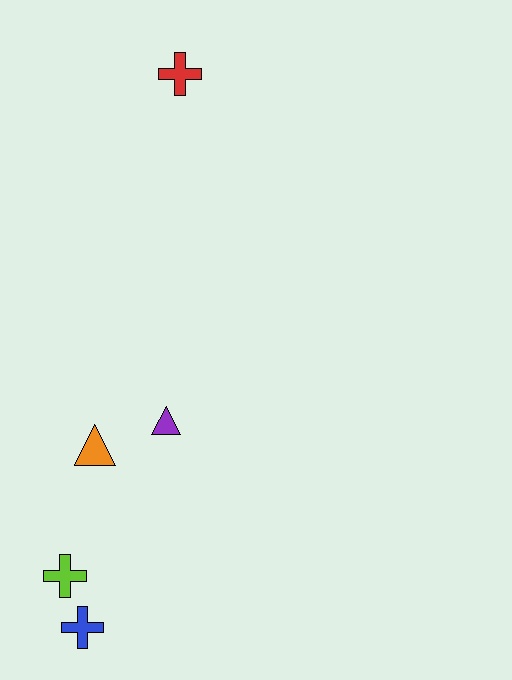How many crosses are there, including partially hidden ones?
There are 3 crosses.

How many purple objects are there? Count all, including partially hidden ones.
There is 1 purple object.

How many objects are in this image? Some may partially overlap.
There are 5 objects.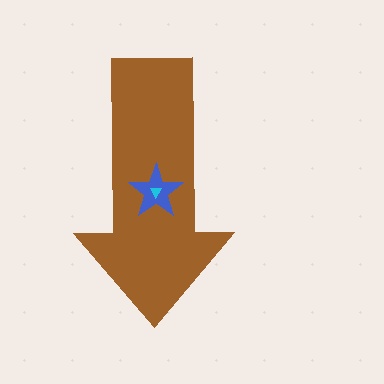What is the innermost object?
The cyan triangle.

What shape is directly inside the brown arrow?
The blue star.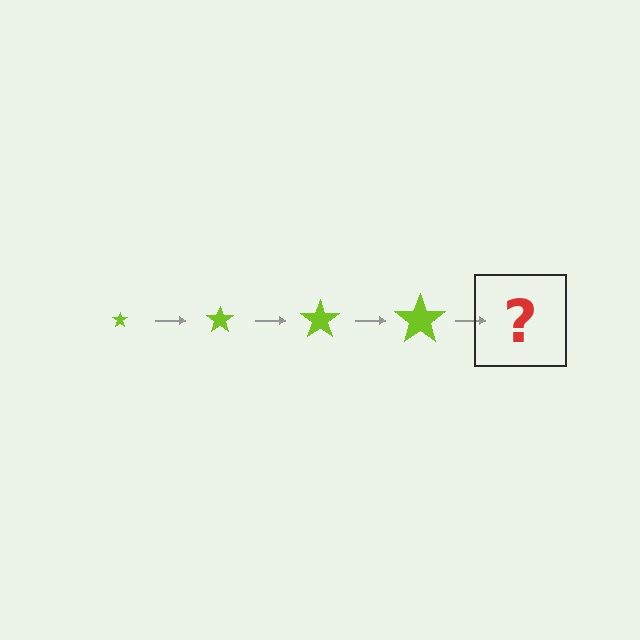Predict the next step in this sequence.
The next step is a lime star, larger than the previous one.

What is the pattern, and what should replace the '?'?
The pattern is that the star gets progressively larger each step. The '?' should be a lime star, larger than the previous one.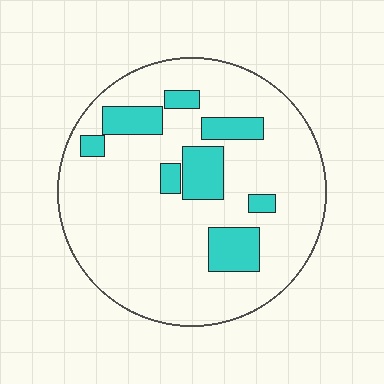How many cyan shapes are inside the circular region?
8.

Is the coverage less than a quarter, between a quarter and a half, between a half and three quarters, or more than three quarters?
Less than a quarter.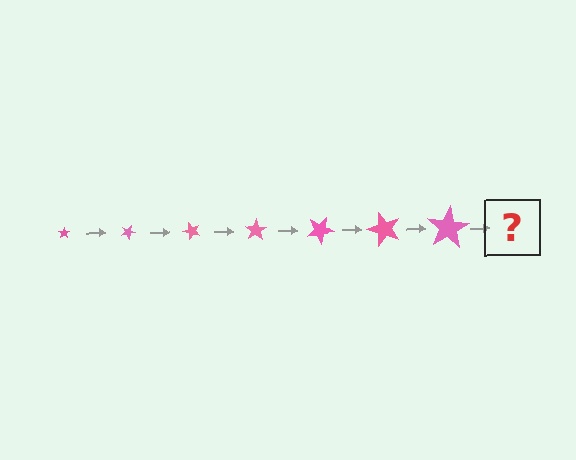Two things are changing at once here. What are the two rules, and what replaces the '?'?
The two rules are that the star grows larger each step and it rotates 25 degrees each step. The '?' should be a star, larger than the previous one and rotated 175 degrees from the start.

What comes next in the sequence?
The next element should be a star, larger than the previous one and rotated 175 degrees from the start.